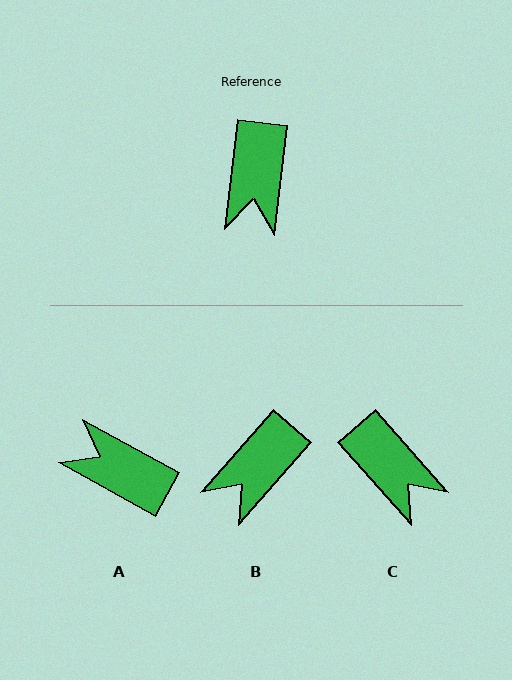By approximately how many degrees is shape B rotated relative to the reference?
Approximately 35 degrees clockwise.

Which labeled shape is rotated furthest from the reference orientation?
A, about 112 degrees away.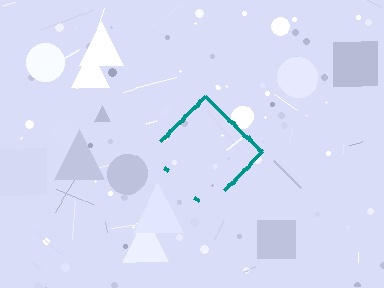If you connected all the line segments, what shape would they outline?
They would outline a diamond.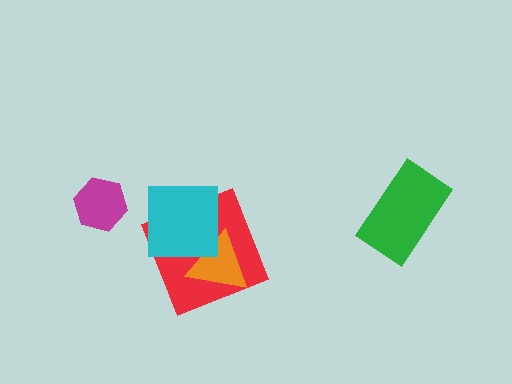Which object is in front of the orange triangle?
The cyan square is in front of the orange triangle.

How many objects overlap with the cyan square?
2 objects overlap with the cyan square.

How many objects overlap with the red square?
2 objects overlap with the red square.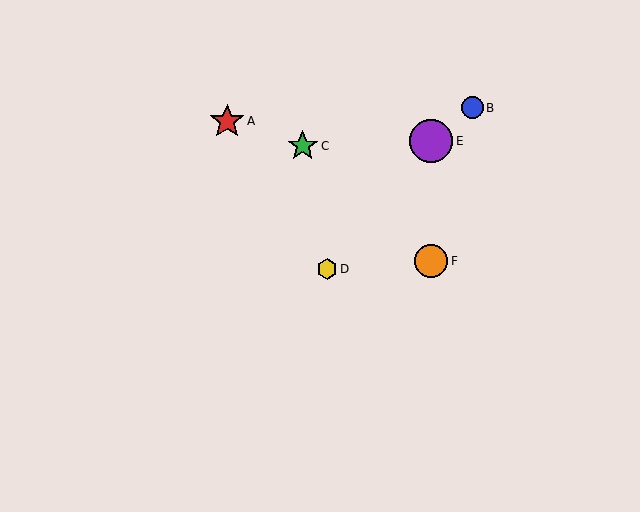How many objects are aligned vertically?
2 objects (E, F) are aligned vertically.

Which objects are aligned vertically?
Objects E, F are aligned vertically.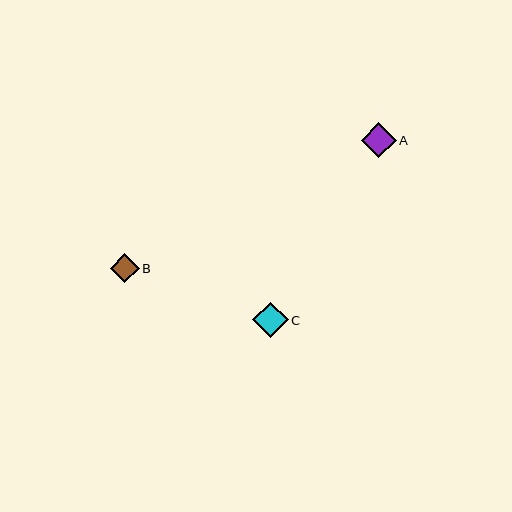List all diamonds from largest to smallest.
From largest to smallest: C, A, B.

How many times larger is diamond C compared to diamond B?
Diamond C is approximately 1.2 times the size of diamond B.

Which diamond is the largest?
Diamond C is the largest with a size of approximately 35 pixels.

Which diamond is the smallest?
Diamond B is the smallest with a size of approximately 29 pixels.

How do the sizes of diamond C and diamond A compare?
Diamond C and diamond A are approximately the same size.